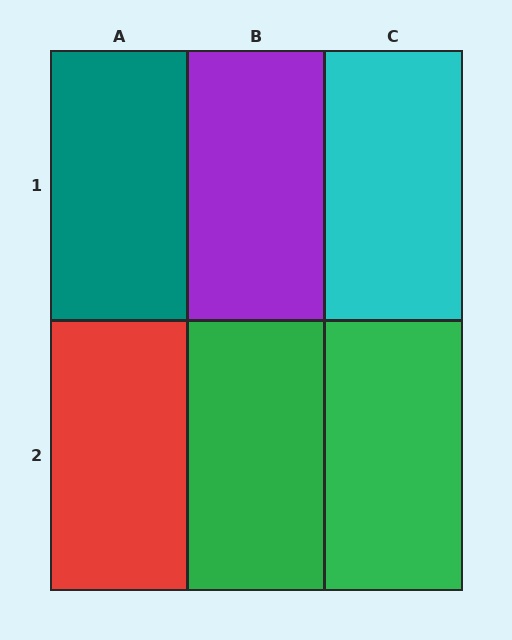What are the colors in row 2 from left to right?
Red, green, green.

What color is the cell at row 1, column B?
Purple.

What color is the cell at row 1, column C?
Cyan.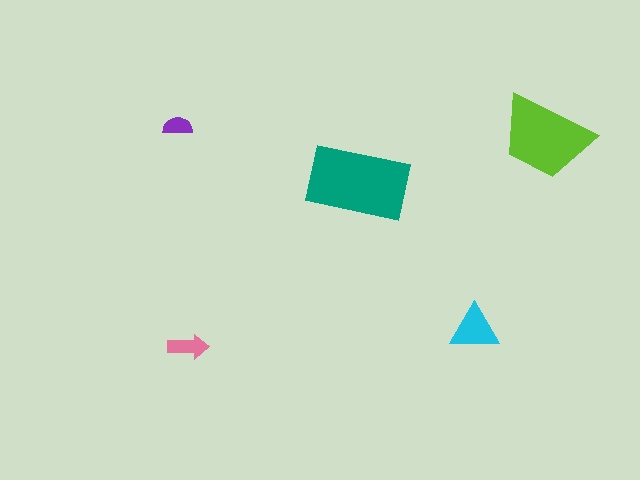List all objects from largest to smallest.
The teal rectangle, the lime trapezoid, the cyan triangle, the pink arrow, the purple semicircle.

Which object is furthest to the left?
The purple semicircle is leftmost.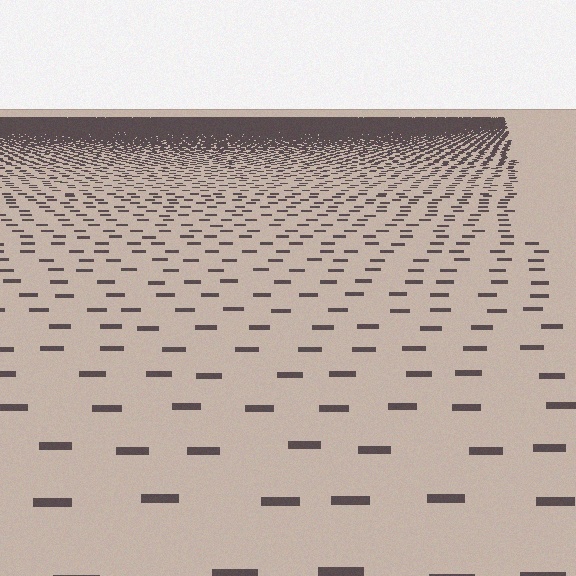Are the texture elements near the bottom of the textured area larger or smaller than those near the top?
Larger. Near the bottom, elements are closer to the viewer and appear at a bigger on-screen size.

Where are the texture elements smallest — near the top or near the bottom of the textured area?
Near the top.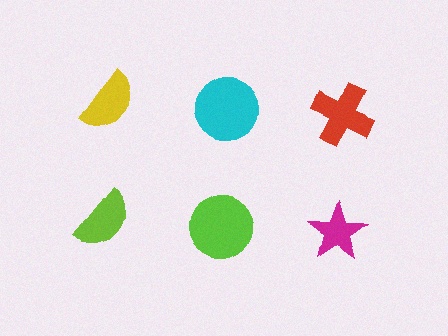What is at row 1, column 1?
A yellow semicircle.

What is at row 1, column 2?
A cyan circle.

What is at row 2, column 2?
A lime circle.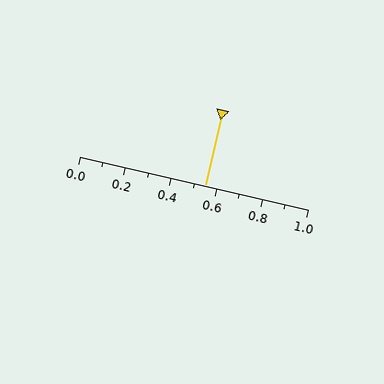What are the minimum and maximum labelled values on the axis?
The axis runs from 0.0 to 1.0.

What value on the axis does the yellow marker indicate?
The marker indicates approximately 0.55.